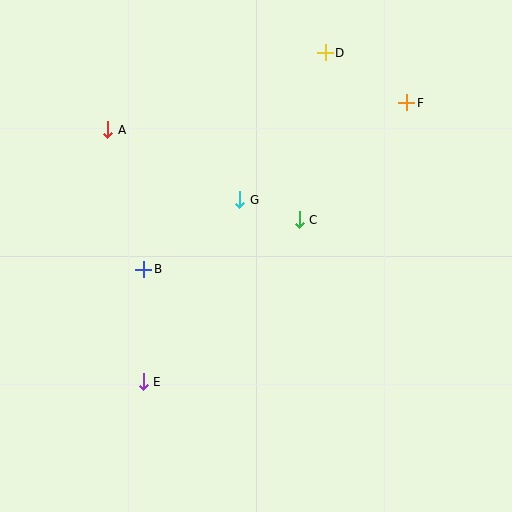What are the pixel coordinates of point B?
Point B is at (144, 269).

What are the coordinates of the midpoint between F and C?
The midpoint between F and C is at (353, 161).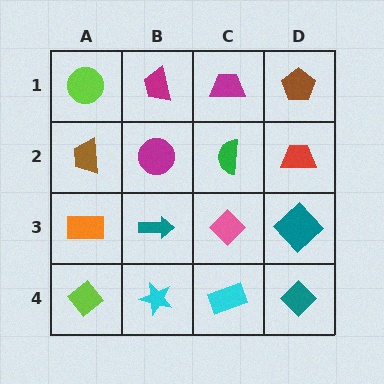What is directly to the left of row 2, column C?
A magenta circle.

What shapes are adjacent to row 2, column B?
A magenta trapezoid (row 1, column B), a teal arrow (row 3, column B), a brown trapezoid (row 2, column A), a green semicircle (row 2, column C).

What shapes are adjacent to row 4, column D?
A teal diamond (row 3, column D), a cyan rectangle (row 4, column C).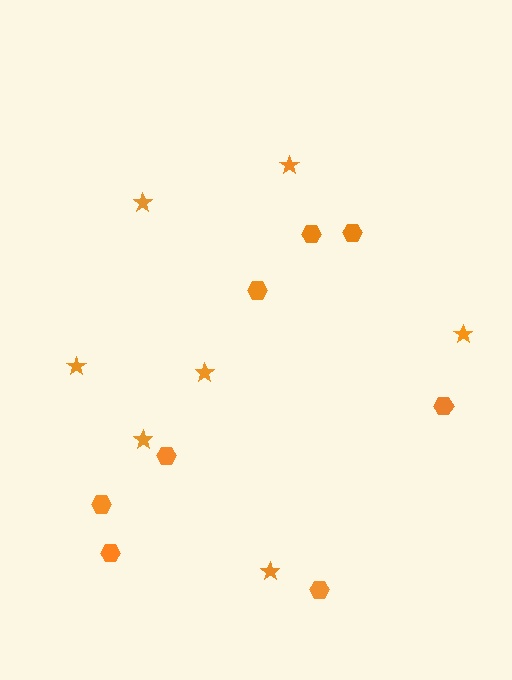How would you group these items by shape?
There are 2 groups: one group of stars (7) and one group of hexagons (8).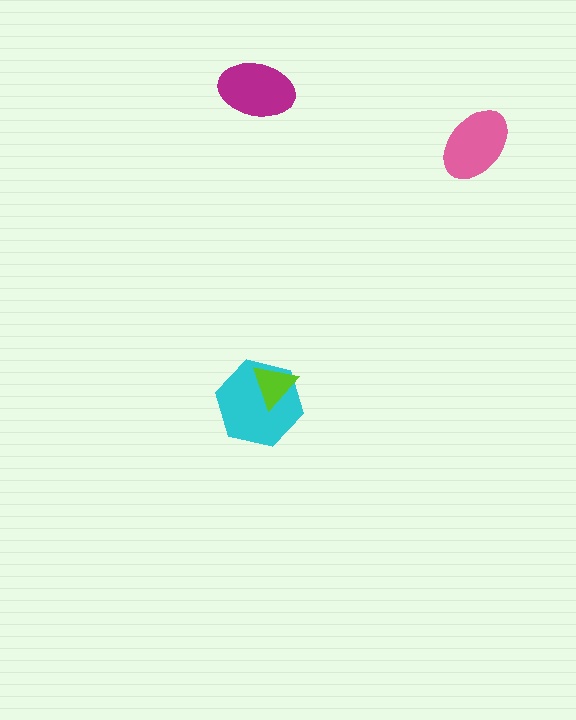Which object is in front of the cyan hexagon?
The lime triangle is in front of the cyan hexagon.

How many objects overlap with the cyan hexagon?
1 object overlaps with the cyan hexagon.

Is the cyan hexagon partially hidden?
Yes, it is partially covered by another shape.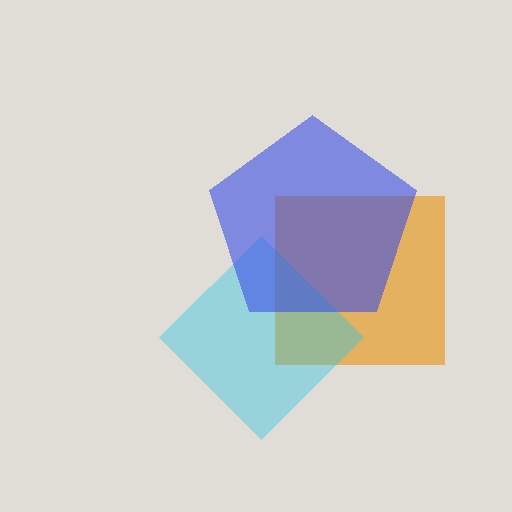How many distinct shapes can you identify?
There are 3 distinct shapes: an orange square, a cyan diamond, a blue pentagon.